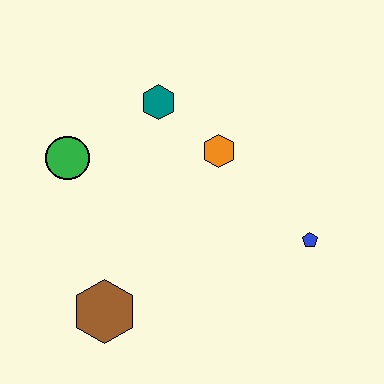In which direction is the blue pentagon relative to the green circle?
The blue pentagon is to the right of the green circle.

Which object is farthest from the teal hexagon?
The brown hexagon is farthest from the teal hexagon.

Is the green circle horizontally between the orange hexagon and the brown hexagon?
No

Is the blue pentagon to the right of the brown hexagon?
Yes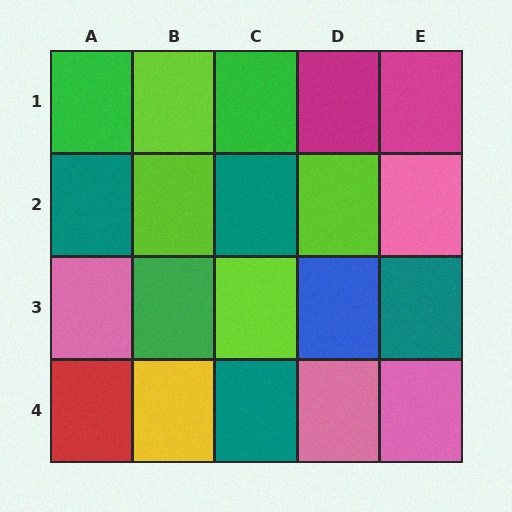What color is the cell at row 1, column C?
Green.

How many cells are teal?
4 cells are teal.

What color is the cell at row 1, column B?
Lime.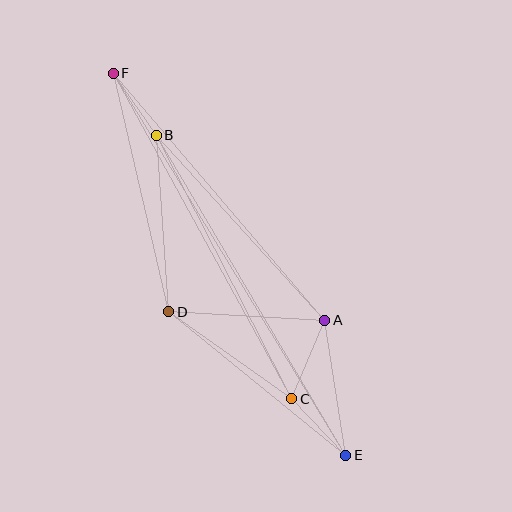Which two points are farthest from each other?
Points E and F are farthest from each other.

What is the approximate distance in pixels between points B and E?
The distance between B and E is approximately 372 pixels.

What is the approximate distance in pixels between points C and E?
The distance between C and E is approximately 78 pixels.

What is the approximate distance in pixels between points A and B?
The distance between A and B is approximately 250 pixels.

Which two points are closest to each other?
Points B and F are closest to each other.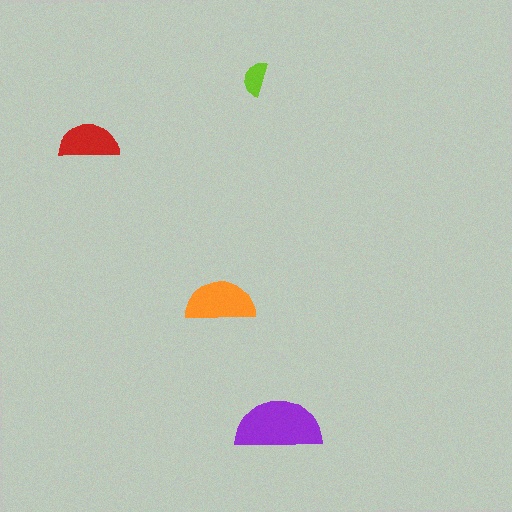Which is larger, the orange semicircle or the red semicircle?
The orange one.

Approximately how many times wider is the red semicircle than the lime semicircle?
About 1.5 times wider.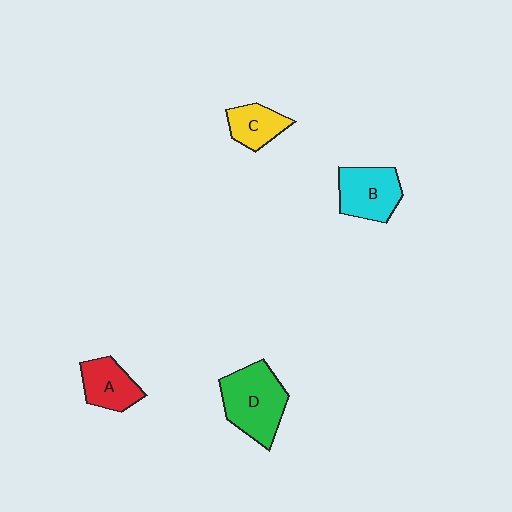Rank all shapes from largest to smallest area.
From largest to smallest: D (green), B (cyan), A (red), C (yellow).